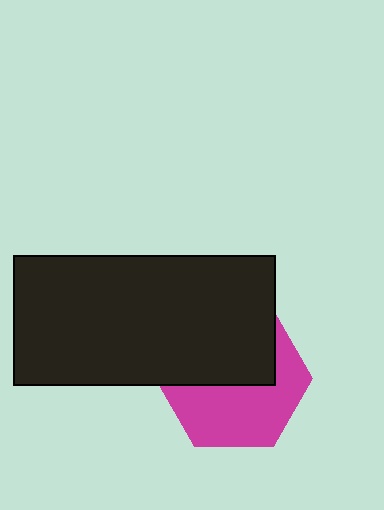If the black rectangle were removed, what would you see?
You would see the complete magenta hexagon.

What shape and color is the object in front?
The object in front is a black rectangle.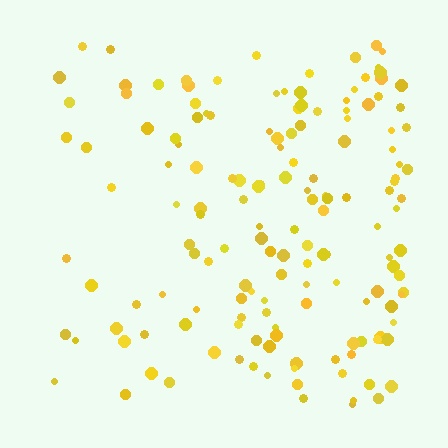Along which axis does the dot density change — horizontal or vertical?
Horizontal.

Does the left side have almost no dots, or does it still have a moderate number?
Still a moderate number, just noticeably fewer than the right.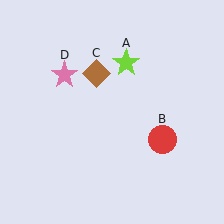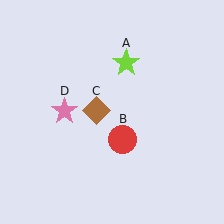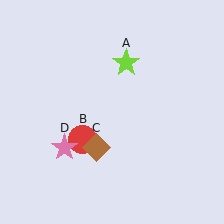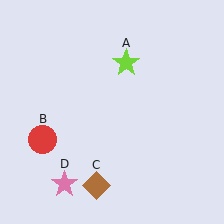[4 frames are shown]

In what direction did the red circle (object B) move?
The red circle (object B) moved left.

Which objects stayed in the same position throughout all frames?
Lime star (object A) remained stationary.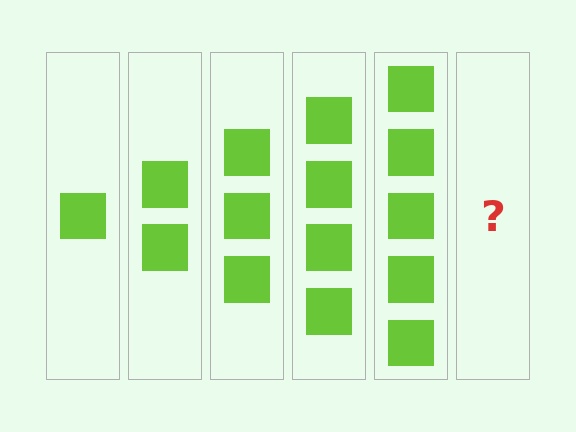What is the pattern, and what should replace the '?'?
The pattern is that each step adds one more square. The '?' should be 6 squares.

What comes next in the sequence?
The next element should be 6 squares.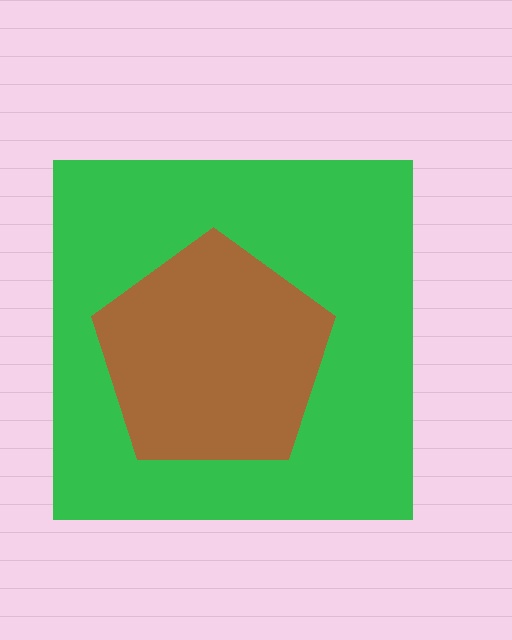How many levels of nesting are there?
2.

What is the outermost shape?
The green square.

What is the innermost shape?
The brown pentagon.